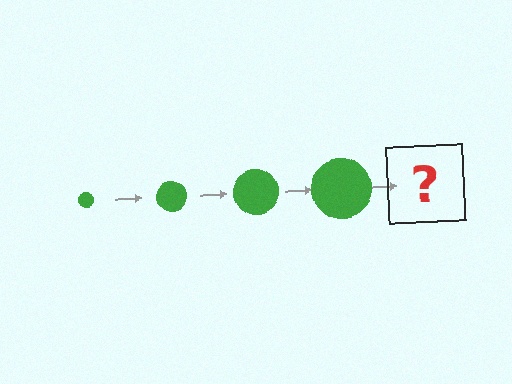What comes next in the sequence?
The next element should be a green circle, larger than the previous one.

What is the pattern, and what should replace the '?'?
The pattern is that the circle gets progressively larger each step. The '?' should be a green circle, larger than the previous one.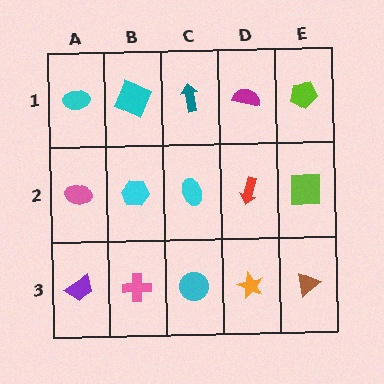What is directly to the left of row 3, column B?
A purple trapezoid.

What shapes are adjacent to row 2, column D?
A magenta semicircle (row 1, column D), an orange star (row 3, column D), a cyan ellipse (row 2, column C), a lime square (row 2, column E).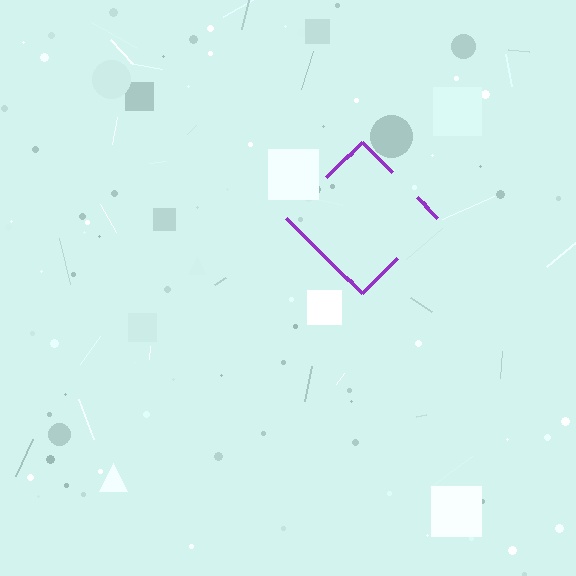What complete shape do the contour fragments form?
The contour fragments form a diamond.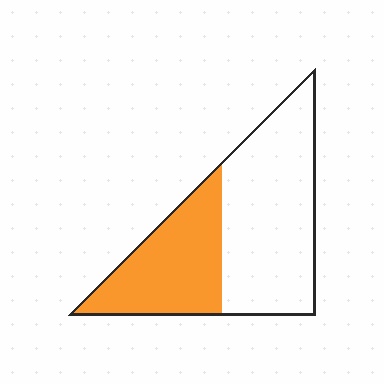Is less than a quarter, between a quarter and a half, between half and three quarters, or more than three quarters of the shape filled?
Between a quarter and a half.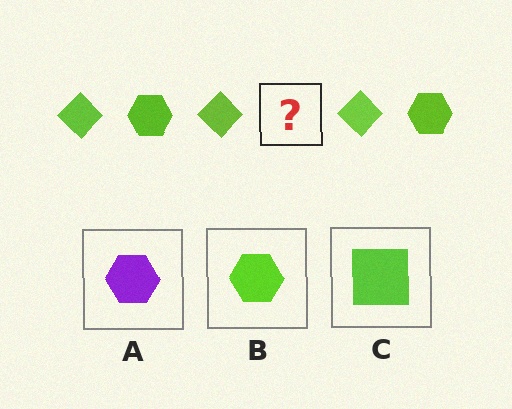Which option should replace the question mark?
Option B.